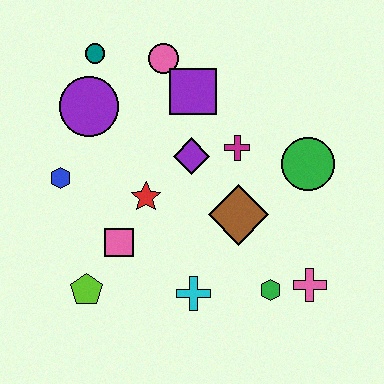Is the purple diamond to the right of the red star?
Yes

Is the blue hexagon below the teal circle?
Yes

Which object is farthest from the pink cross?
The teal circle is farthest from the pink cross.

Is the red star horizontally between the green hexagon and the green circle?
No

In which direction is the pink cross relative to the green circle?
The pink cross is below the green circle.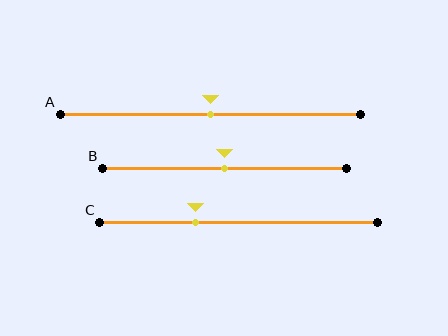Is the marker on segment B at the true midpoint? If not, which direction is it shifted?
Yes, the marker on segment B is at the true midpoint.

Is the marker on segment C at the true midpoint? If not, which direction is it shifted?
No, the marker on segment C is shifted to the left by about 16% of the segment length.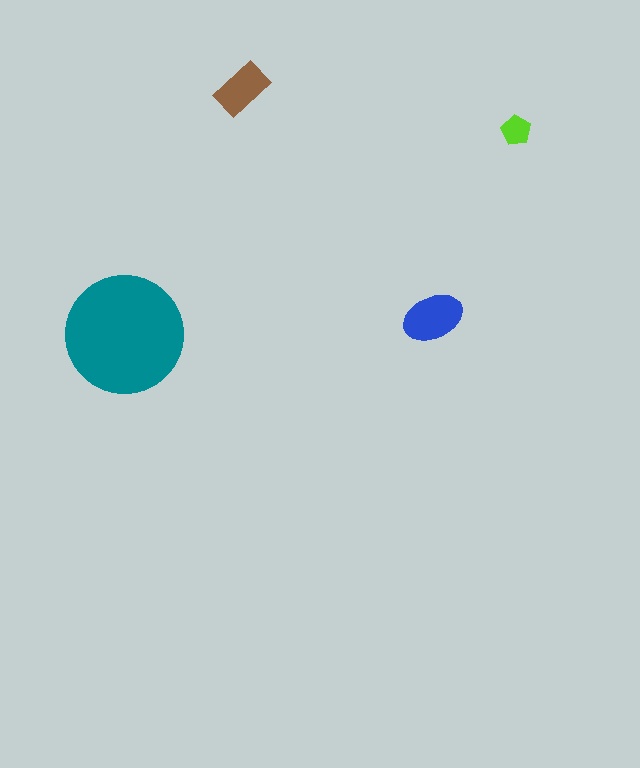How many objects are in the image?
There are 4 objects in the image.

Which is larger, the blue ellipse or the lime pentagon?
The blue ellipse.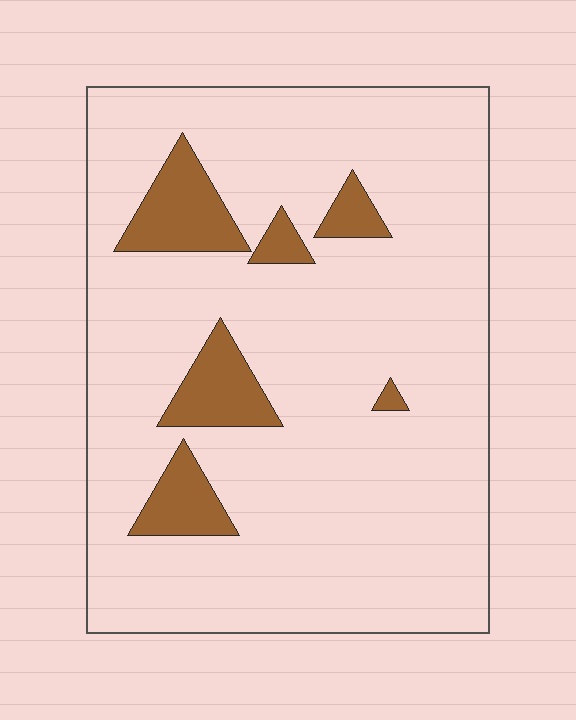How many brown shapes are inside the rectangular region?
6.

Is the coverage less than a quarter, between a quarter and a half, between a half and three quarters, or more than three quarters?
Less than a quarter.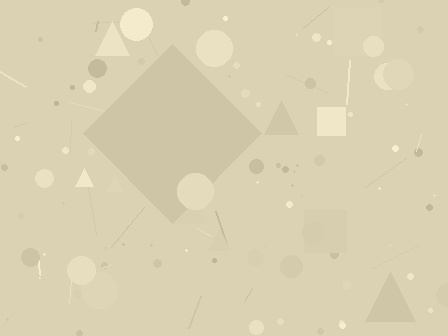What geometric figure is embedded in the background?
A diamond is embedded in the background.